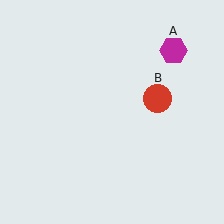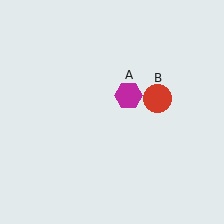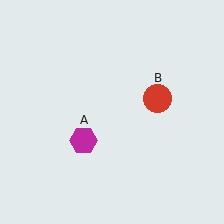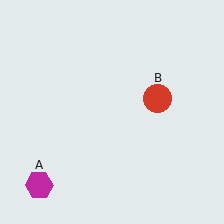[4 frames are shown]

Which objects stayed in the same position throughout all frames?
Red circle (object B) remained stationary.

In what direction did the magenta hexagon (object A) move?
The magenta hexagon (object A) moved down and to the left.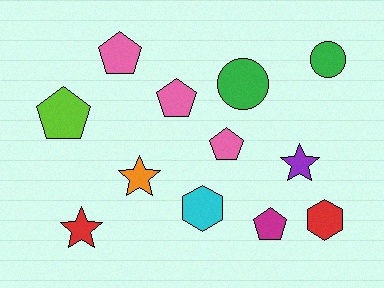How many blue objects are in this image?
There are no blue objects.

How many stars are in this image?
There are 3 stars.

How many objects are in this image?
There are 12 objects.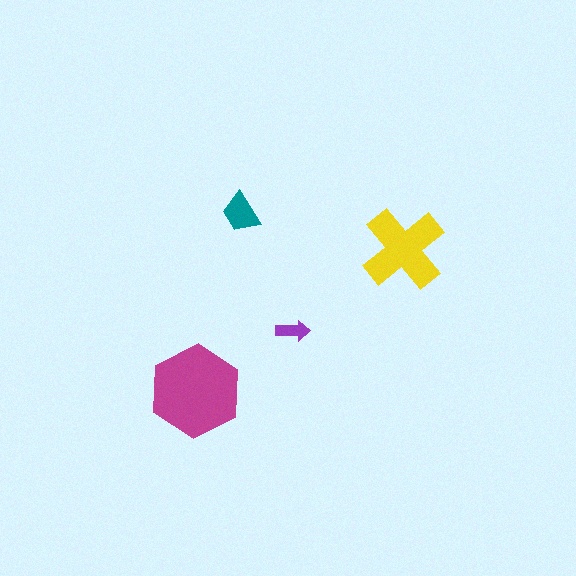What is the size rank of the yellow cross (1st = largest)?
2nd.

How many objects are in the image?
There are 4 objects in the image.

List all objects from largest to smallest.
The magenta hexagon, the yellow cross, the teal trapezoid, the purple arrow.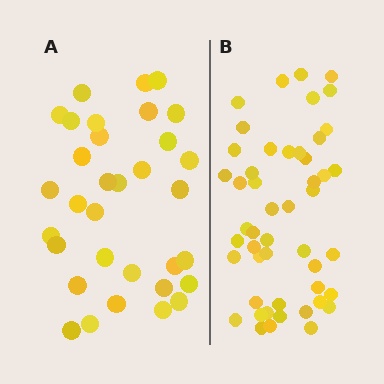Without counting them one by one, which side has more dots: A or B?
Region B (the right region) has more dots.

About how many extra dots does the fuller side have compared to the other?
Region B has approximately 15 more dots than region A.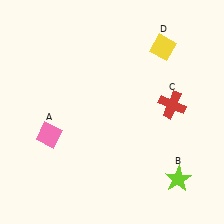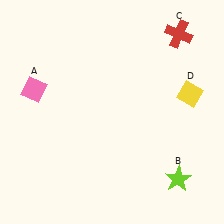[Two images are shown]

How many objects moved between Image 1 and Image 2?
3 objects moved between the two images.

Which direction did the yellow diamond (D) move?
The yellow diamond (D) moved down.